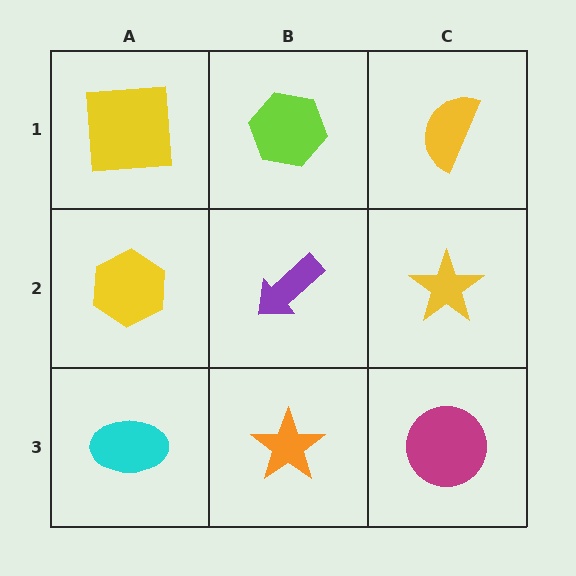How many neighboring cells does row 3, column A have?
2.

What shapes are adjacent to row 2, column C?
A yellow semicircle (row 1, column C), a magenta circle (row 3, column C), a purple arrow (row 2, column B).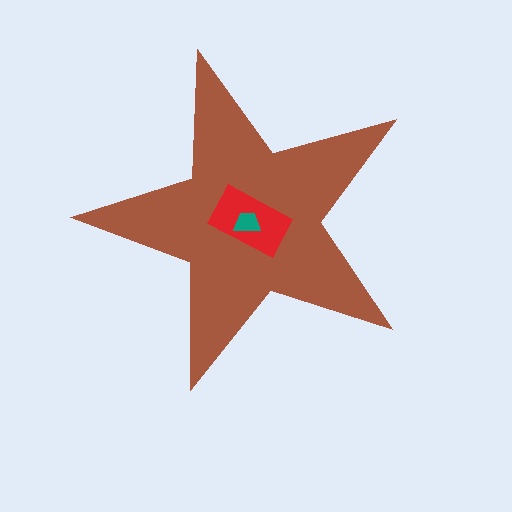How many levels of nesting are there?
3.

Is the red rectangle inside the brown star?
Yes.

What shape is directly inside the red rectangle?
The teal trapezoid.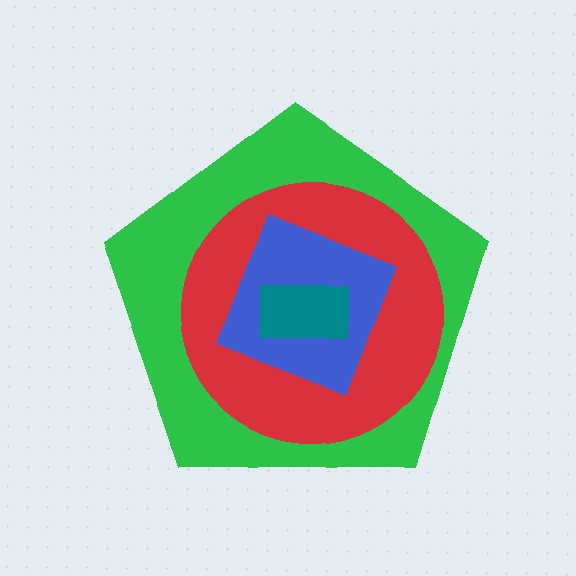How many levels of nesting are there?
4.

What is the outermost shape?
The green pentagon.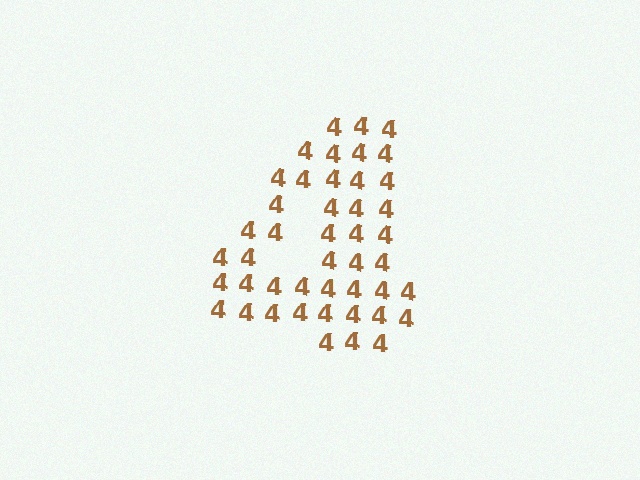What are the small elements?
The small elements are digit 4's.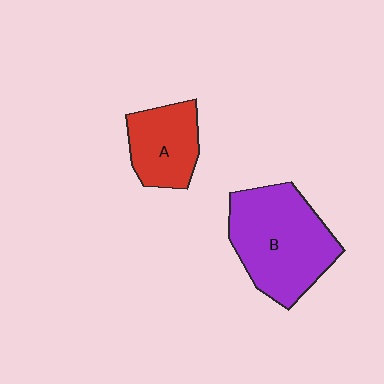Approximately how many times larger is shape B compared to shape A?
Approximately 1.8 times.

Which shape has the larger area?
Shape B (purple).